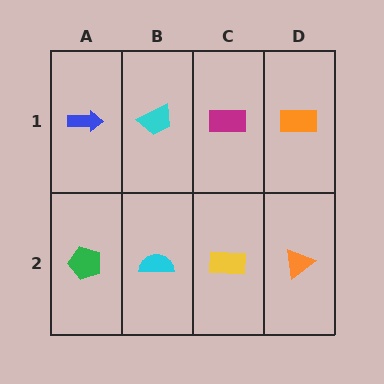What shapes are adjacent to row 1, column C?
A yellow rectangle (row 2, column C), a cyan trapezoid (row 1, column B), an orange rectangle (row 1, column D).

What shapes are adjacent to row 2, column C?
A magenta rectangle (row 1, column C), a cyan semicircle (row 2, column B), an orange triangle (row 2, column D).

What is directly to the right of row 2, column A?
A cyan semicircle.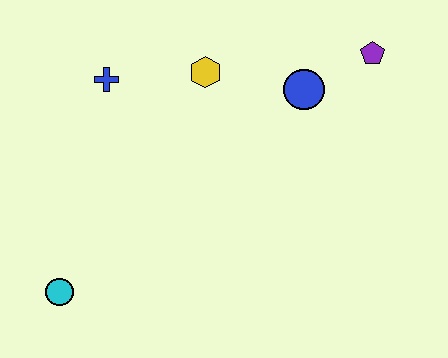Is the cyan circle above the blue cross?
No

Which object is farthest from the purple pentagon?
The cyan circle is farthest from the purple pentagon.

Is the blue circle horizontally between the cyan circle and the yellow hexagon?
No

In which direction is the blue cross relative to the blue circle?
The blue cross is to the left of the blue circle.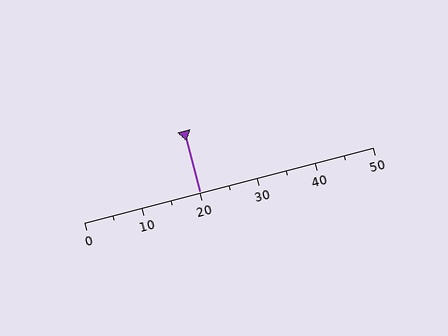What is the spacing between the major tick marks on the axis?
The major ticks are spaced 10 apart.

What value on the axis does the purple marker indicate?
The marker indicates approximately 20.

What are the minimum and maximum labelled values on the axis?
The axis runs from 0 to 50.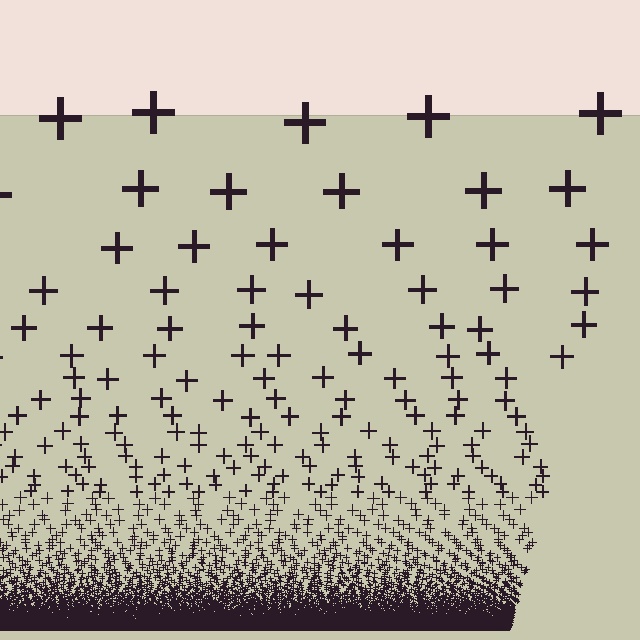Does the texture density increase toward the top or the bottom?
Density increases toward the bottom.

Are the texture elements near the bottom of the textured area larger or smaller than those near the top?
Smaller. The gradient is inverted — elements near the bottom are smaller and denser.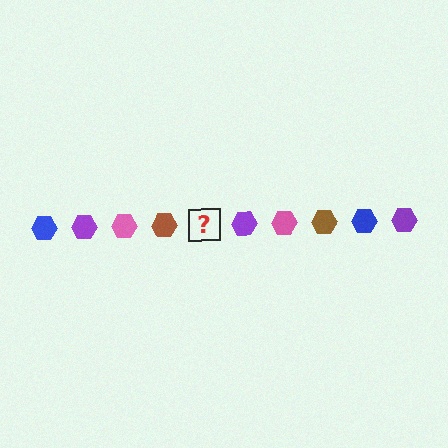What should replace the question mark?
The question mark should be replaced with a blue hexagon.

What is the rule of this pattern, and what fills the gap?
The rule is that the pattern cycles through blue, purple, pink, brown hexagons. The gap should be filled with a blue hexagon.